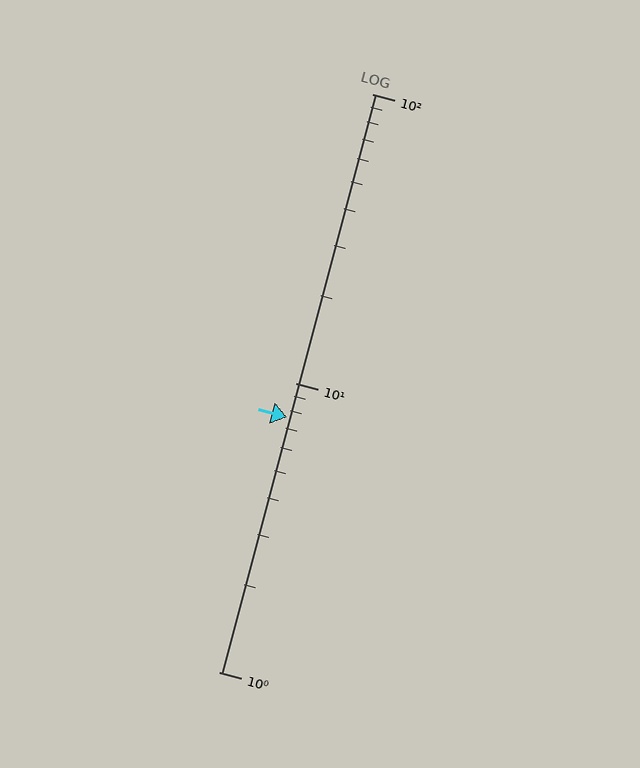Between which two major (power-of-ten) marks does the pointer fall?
The pointer is between 1 and 10.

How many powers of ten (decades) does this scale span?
The scale spans 2 decades, from 1 to 100.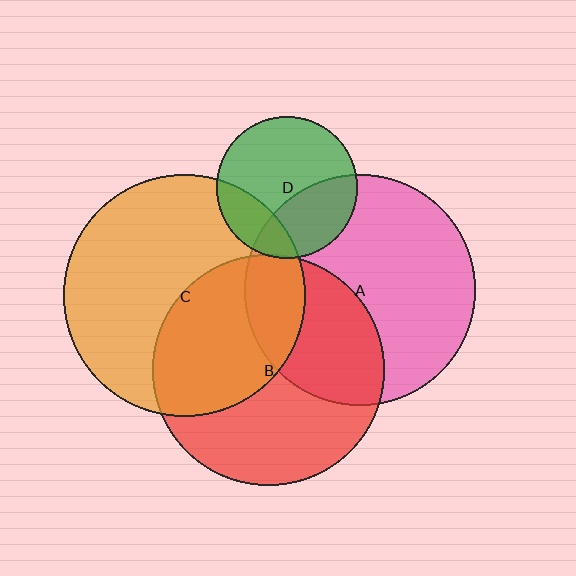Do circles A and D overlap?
Yes.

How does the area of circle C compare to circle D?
Approximately 2.9 times.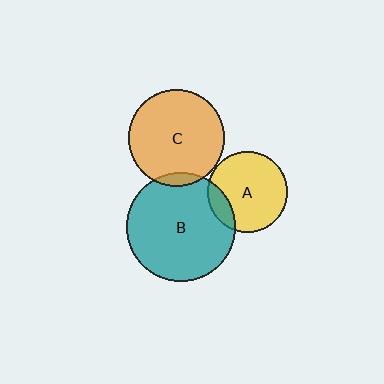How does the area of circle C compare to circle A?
Approximately 1.5 times.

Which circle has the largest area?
Circle B (teal).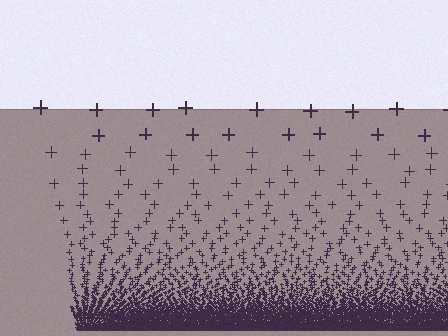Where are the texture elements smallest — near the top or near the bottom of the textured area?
Near the bottom.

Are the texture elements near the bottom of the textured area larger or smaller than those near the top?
Smaller. The gradient is inverted — elements near the bottom are smaller and denser.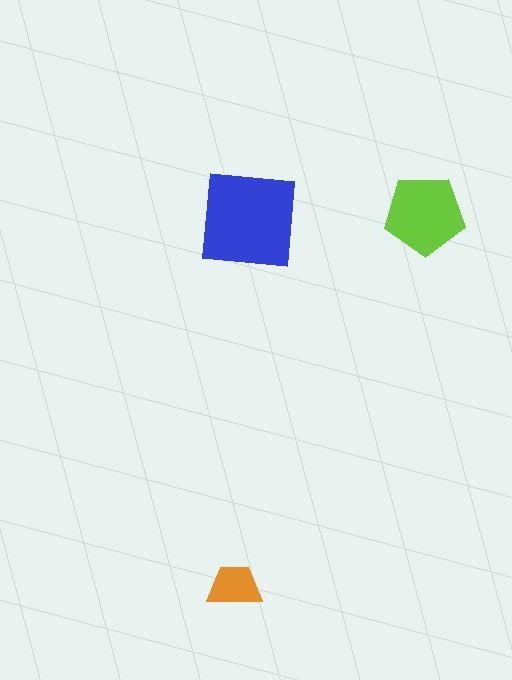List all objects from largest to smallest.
The blue square, the lime pentagon, the orange trapezoid.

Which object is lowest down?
The orange trapezoid is bottommost.